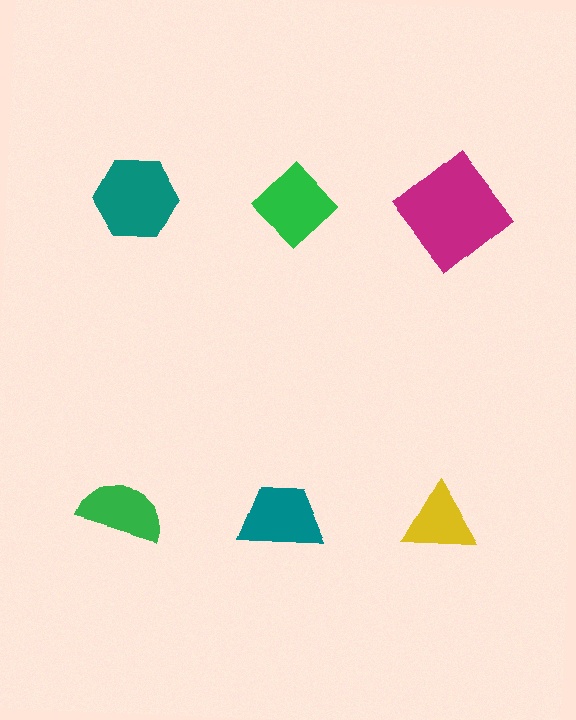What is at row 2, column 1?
A green semicircle.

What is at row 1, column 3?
A magenta diamond.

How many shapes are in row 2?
3 shapes.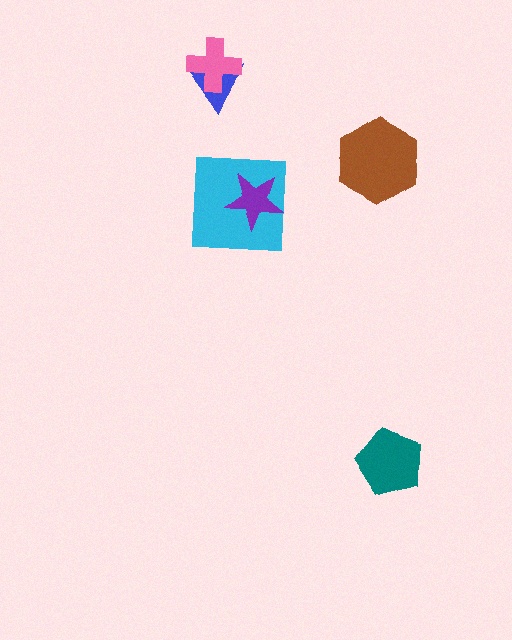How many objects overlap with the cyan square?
1 object overlaps with the cyan square.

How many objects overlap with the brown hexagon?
0 objects overlap with the brown hexagon.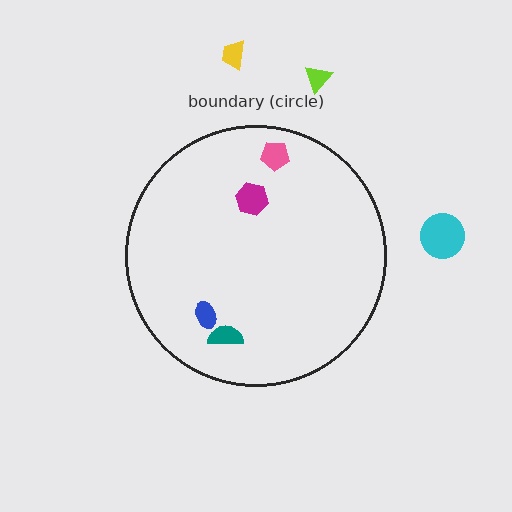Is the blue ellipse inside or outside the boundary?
Inside.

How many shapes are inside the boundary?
4 inside, 3 outside.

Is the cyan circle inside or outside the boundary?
Outside.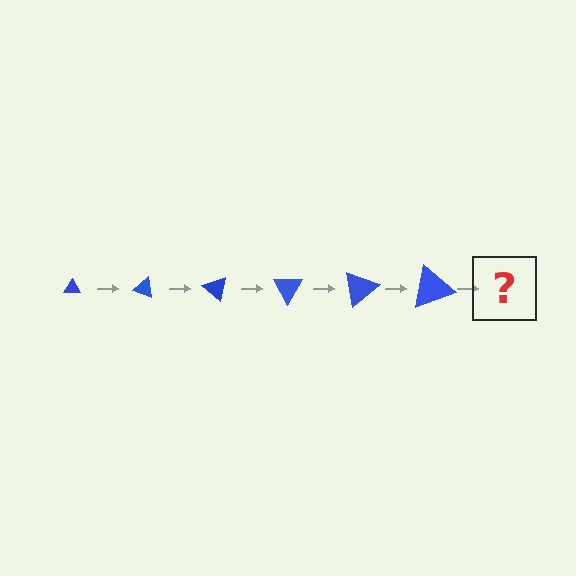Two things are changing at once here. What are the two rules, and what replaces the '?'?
The two rules are that the triangle grows larger each step and it rotates 20 degrees each step. The '?' should be a triangle, larger than the previous one and rotated 120 degrees from the start.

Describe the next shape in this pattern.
It should be a triangle, larger than the previous one and rotated 120 degrees from the start.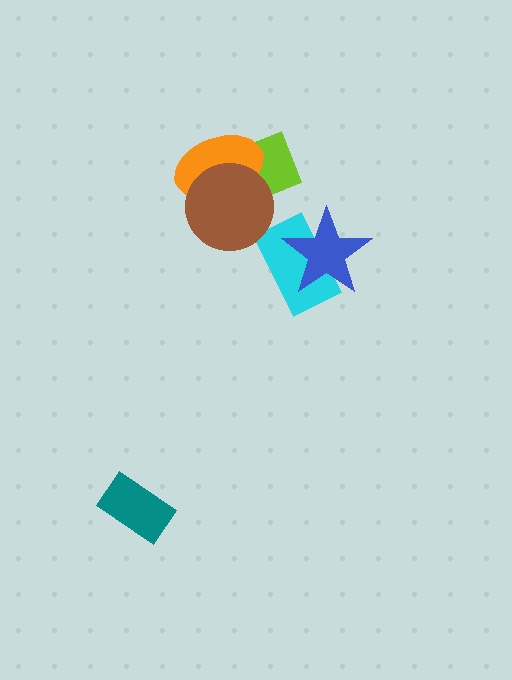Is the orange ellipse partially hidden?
Yes, it is partially covered by another shape.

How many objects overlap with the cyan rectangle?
1 object overlaps with the cyan rectangle.